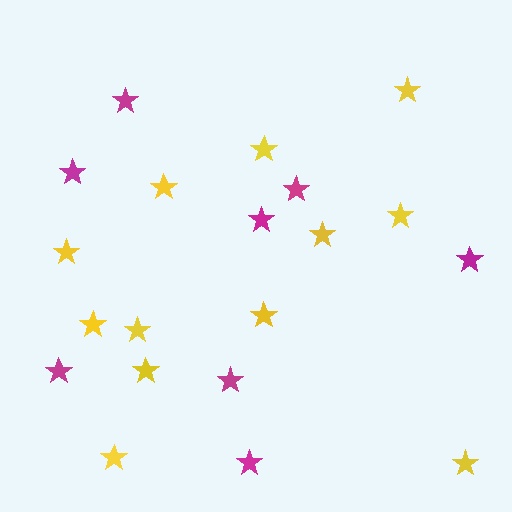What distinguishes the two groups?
There are 2 groups: one group of magenta stars (8) and one group of yellow stars (12).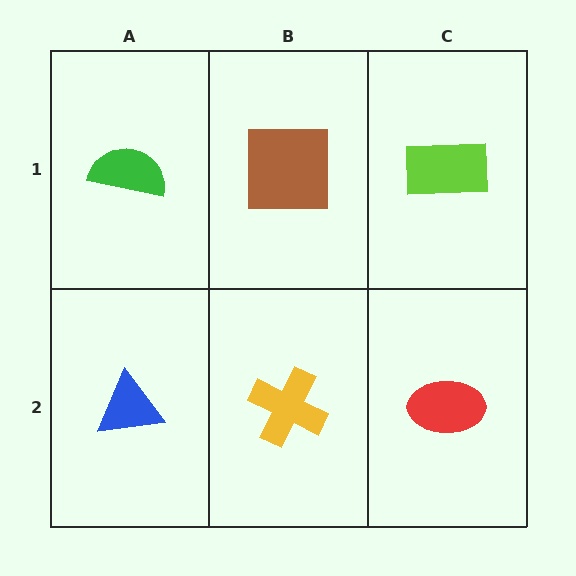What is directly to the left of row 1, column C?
A brown square.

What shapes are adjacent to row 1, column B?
A yellow cross (row 2, column B), a green semicircle (row 1, column A), a lime rectangle (row 1, column C).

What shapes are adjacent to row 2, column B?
A brown square (row 1, column B), a blue triangle (row 2, column A), a red ellipse (row 2, column C).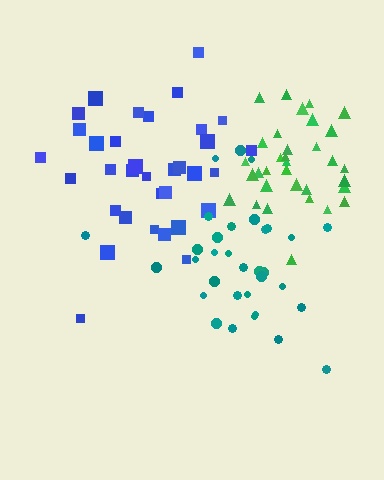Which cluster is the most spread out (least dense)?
Blue.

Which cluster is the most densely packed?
Green.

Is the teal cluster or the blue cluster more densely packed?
Teal.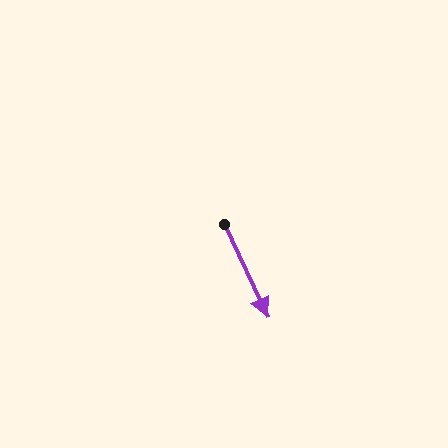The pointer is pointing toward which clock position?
Roughly 5 o'clock.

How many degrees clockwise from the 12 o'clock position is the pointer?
Approximately 155 degrees.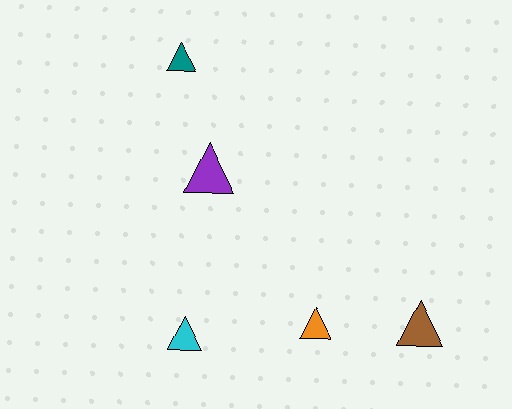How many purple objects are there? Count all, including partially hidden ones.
There is 1 purple object.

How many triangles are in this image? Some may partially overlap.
There are 5 triangles.